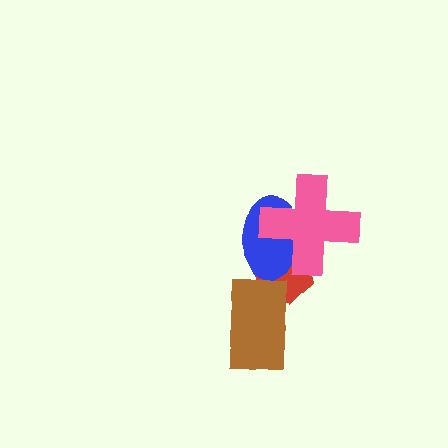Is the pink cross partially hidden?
No, no other shape covers it.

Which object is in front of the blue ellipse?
The pink cross is in front of the blue ellipse.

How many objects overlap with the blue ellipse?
2 objects overlap with the blue ellipse.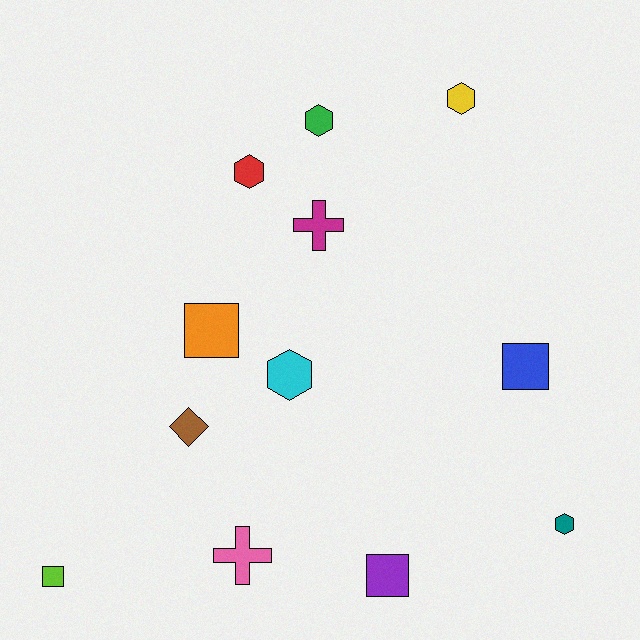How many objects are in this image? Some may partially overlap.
There are 12 objects.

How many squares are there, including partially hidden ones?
There are 4 squares.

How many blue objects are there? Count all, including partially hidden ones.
There is 1 blue object.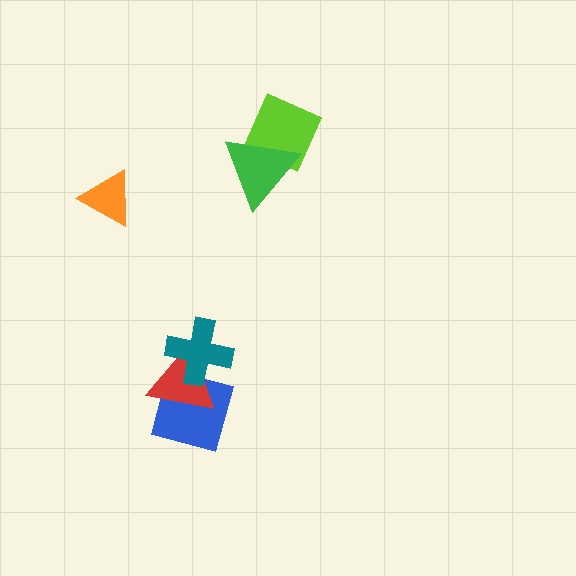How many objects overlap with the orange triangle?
0 objects overlap with the orange triangle.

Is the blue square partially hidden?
Yes, it is partially covered by another shape.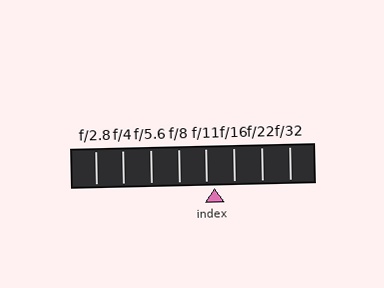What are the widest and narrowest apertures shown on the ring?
The widest aperture shown is f/2.8 and the narrowest is f/32.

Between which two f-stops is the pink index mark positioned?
The index mark is between f/11 and f/16.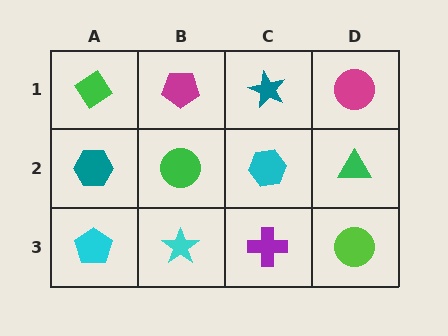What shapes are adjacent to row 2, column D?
A magenta circle (row 1, column D), a lime circle (row 3, column D), a cyan hexagon (row 2, column C).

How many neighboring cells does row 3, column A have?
2.